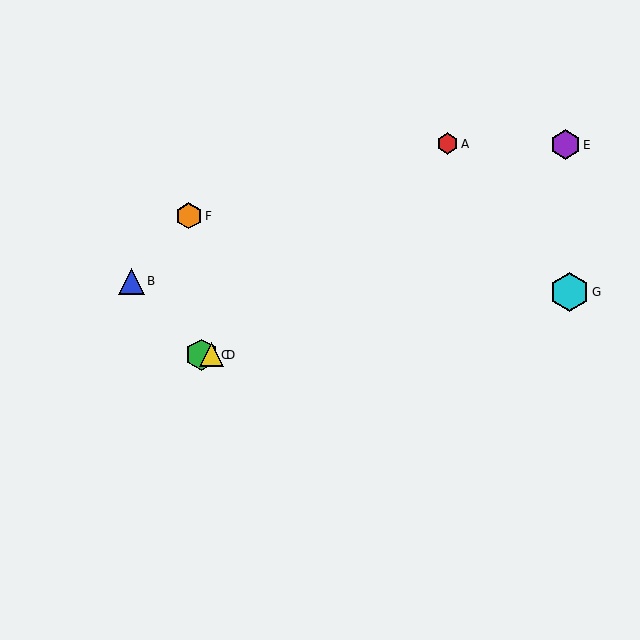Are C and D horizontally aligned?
Yes, both are at y≈355.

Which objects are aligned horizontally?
Objects C, D are aligned horizontally.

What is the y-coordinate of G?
Object G is at y≈292.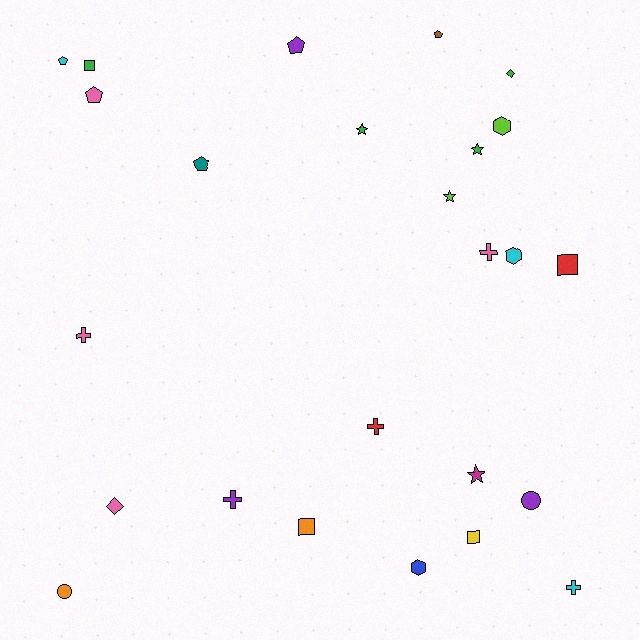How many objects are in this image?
There are 25 objects.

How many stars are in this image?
There are 4 stars.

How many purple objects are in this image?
There are 3 purple objects.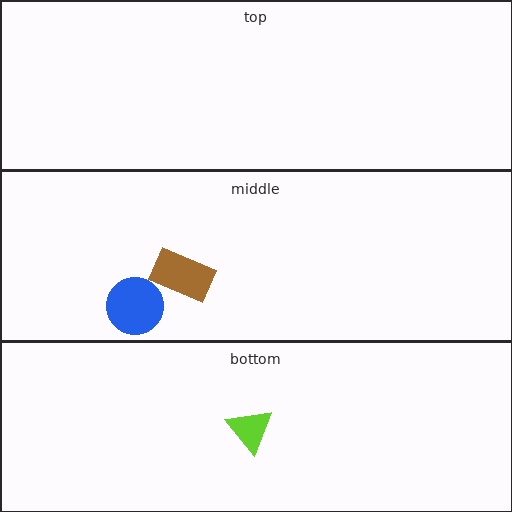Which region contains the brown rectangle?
The middle region.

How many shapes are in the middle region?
2.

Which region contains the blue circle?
The middle region.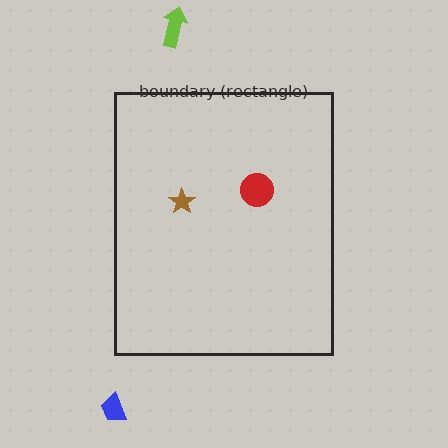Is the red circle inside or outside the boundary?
Inside.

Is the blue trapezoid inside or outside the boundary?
Outside.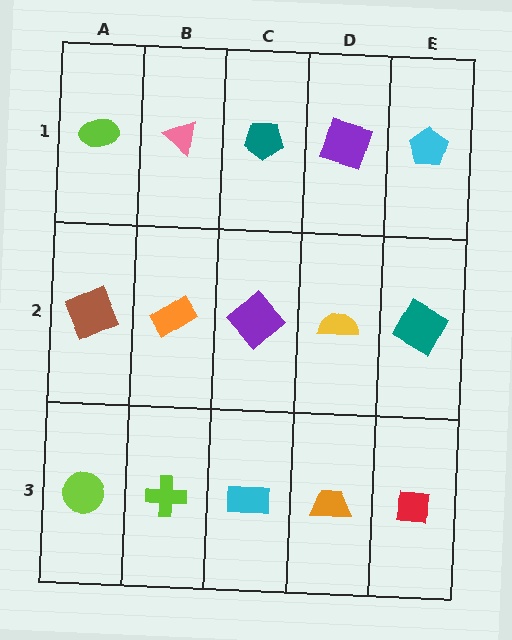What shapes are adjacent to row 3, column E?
A teal square (row 2, column E), an orange trapezoid (row 3, column D).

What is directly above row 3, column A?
A brown square.